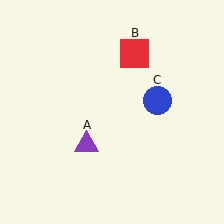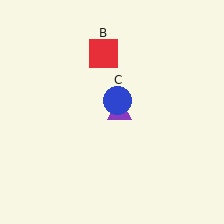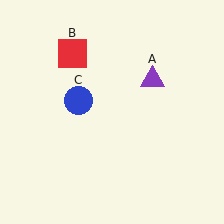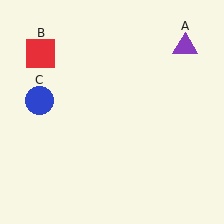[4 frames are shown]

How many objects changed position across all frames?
3 objects changed position: purple triangle (object A), red square (object B), blue circle (object C).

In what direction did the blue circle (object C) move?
The blue circle (object C) moved left.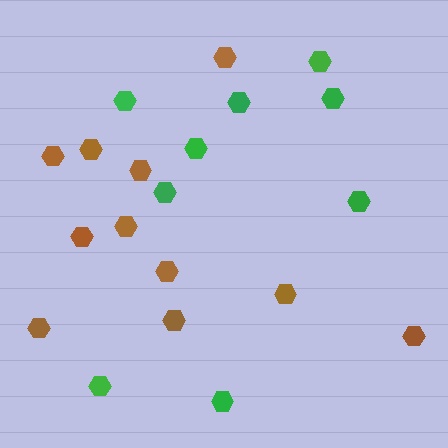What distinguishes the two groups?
There are 2 groups: one group of green hexagons (9) and one group of brown hexagons (11).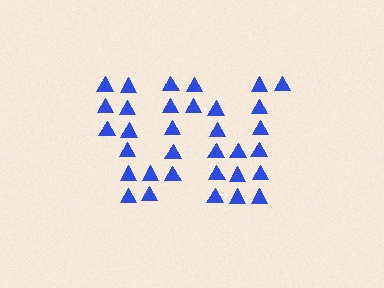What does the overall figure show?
The overall figure shows the letter W.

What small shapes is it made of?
It is made of small triangles.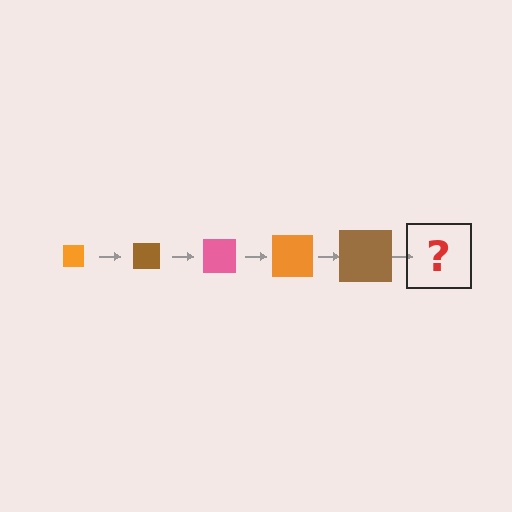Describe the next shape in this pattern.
It should be a pink square, larger than the previous one.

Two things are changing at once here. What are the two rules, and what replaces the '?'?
The two rules are that the square grows larger each step and the color cycles through orange, brown, and pink. The '?' should be a pink square, larger than the previous one.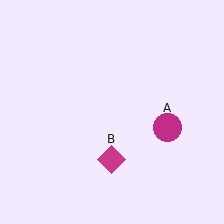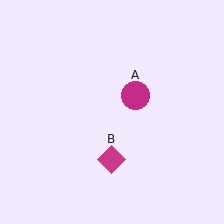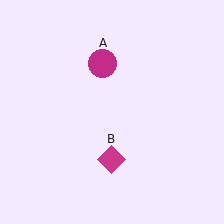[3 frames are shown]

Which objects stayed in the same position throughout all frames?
Magenta diamond (object B) remained stationary.